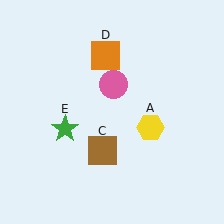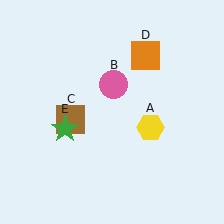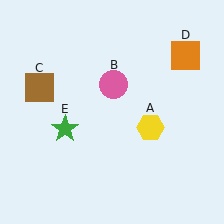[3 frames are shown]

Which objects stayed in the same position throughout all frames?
Yellow hexagon (object A) and pink circle (object B) and green star (object E) remained stationary.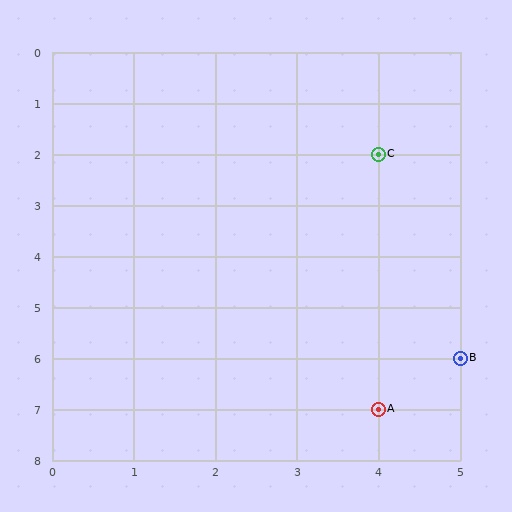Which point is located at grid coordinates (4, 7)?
Point A is at (4, 7).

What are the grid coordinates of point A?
Point A is at grid coordinates (4, 7).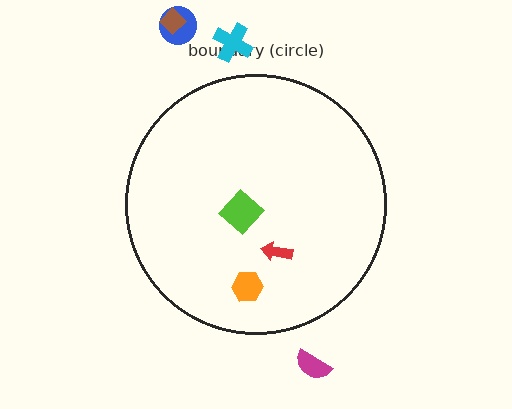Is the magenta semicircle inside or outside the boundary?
Outside.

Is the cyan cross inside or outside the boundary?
Outside.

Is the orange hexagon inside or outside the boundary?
Inside.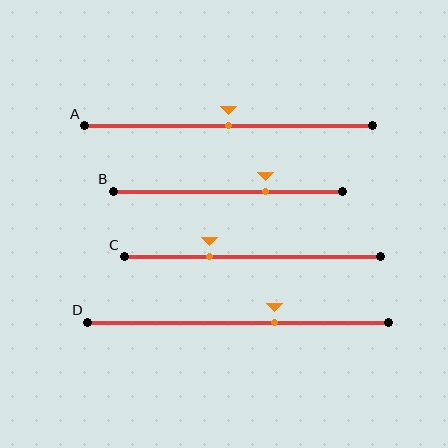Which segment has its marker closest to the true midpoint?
Segment A has its marker closest to the true midpoint.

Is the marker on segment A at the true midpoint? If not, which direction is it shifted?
Yes, the marker on segment A is at the true midpoint.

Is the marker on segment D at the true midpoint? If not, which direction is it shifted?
No, the marker on segment D is shifted to the right by about 12% of the segment length.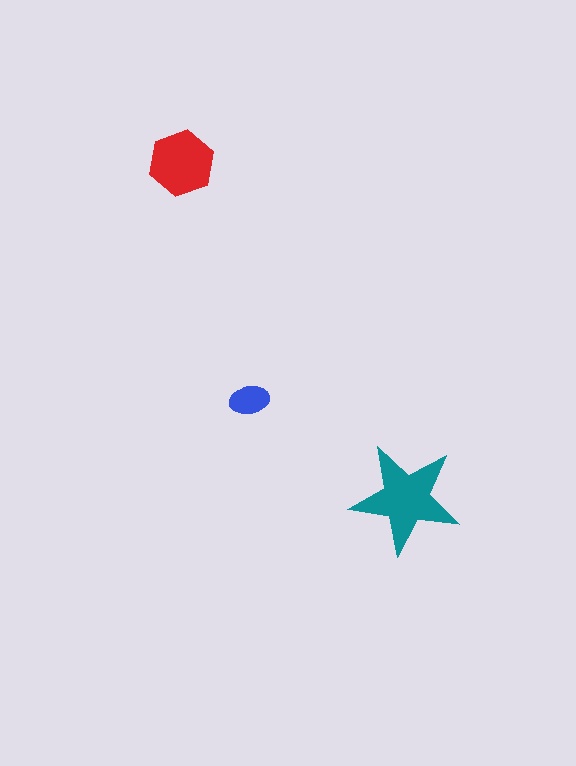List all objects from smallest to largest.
The blue ellipse, the red hexagon, the teal star.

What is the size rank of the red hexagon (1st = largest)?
2nd.